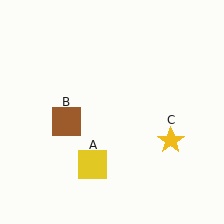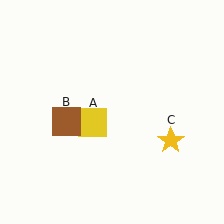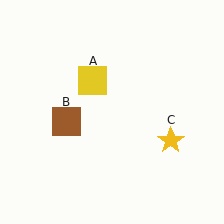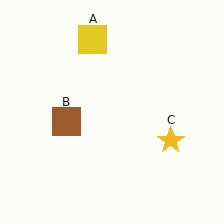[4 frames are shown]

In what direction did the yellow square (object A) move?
The yellow square (object A) moved up.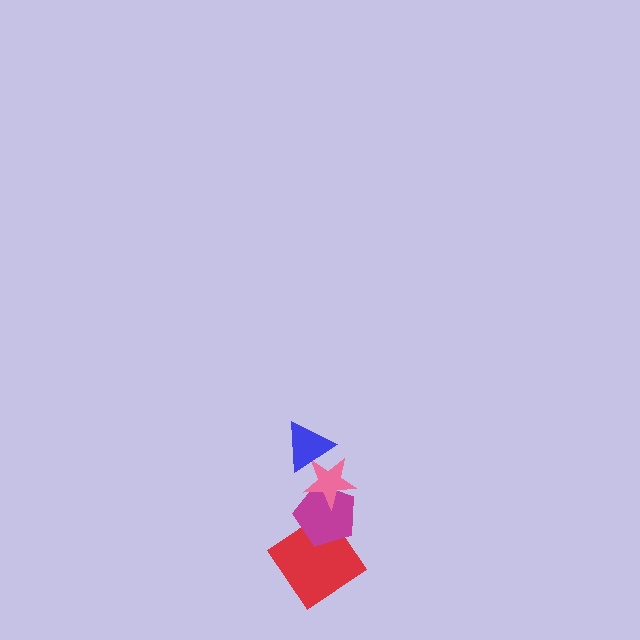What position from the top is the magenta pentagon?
The magenta pentagon is 3rd from the top.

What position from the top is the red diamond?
The red diamond is 4th from the top.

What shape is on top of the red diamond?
The magenta pentagon is on top of the red diamond.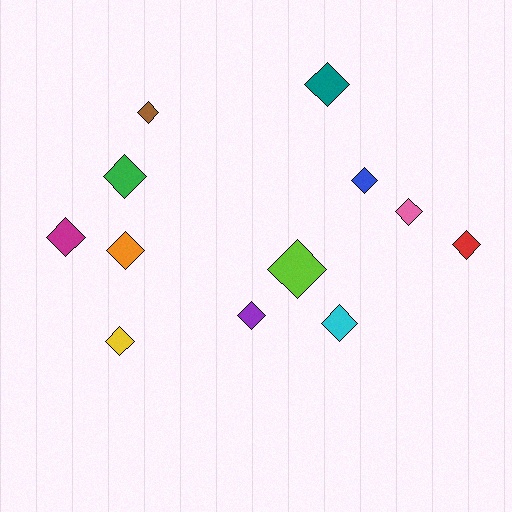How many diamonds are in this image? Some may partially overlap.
There are 12 diamonds.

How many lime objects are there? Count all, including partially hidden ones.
There is 1 lime object.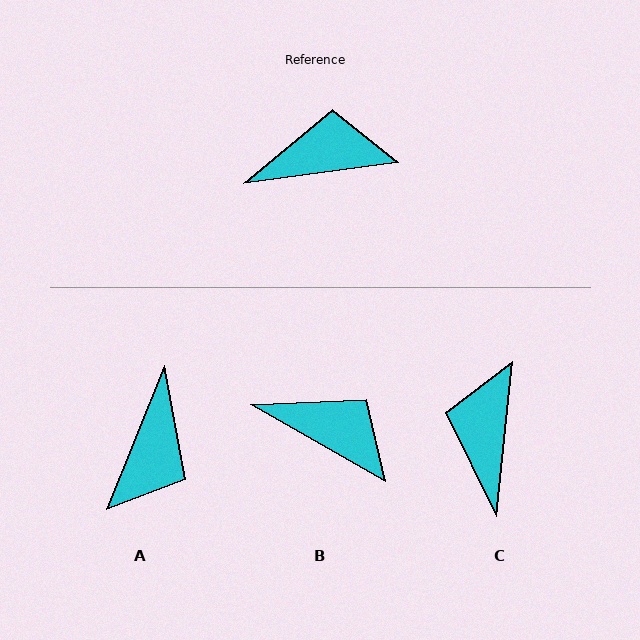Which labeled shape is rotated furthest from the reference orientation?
A, about 119 degrees away.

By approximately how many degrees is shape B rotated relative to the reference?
Approximately 38 degrees clockwise.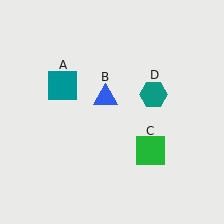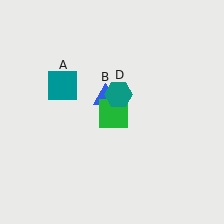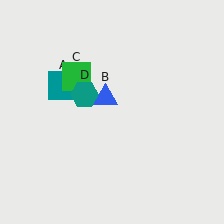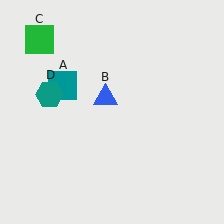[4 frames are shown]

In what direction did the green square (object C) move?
The green square (object C) moved up and to the left.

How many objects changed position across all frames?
2 objects changed position: green square (object C), teal hexagon (object D).